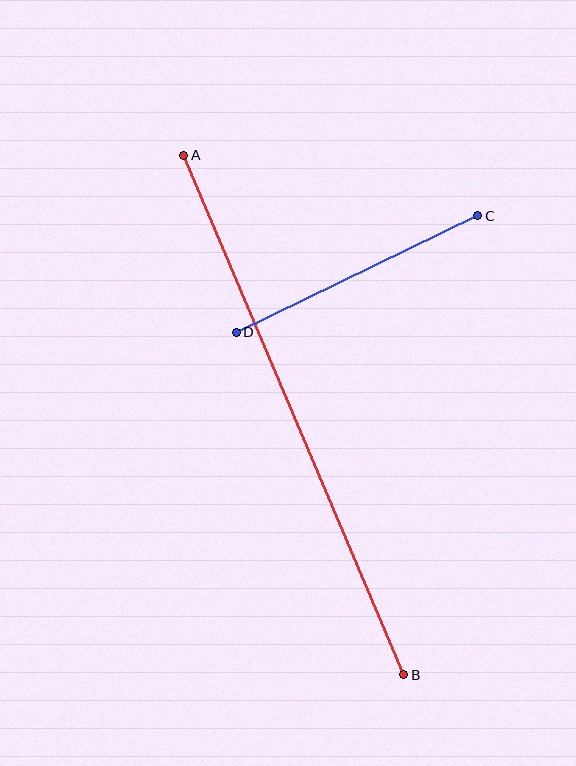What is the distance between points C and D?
The distance is approximately 268 pixels.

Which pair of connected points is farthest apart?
Points A and B are farthest apart.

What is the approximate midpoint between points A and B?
The midpoint is at approximately (294, 415) pixels.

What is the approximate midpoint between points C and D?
The midpoint is at approximately (357, 274) pixels.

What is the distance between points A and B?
The distance is approximately 564 pixels.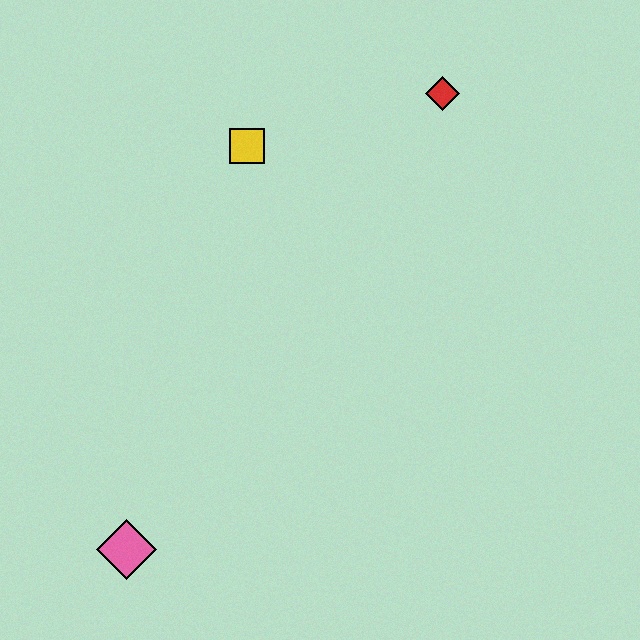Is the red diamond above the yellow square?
Yes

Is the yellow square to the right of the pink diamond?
Yes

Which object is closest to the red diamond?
The yellow square is closest to the red diamond.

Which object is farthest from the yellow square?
The pink diamond is farthest from the yellow square.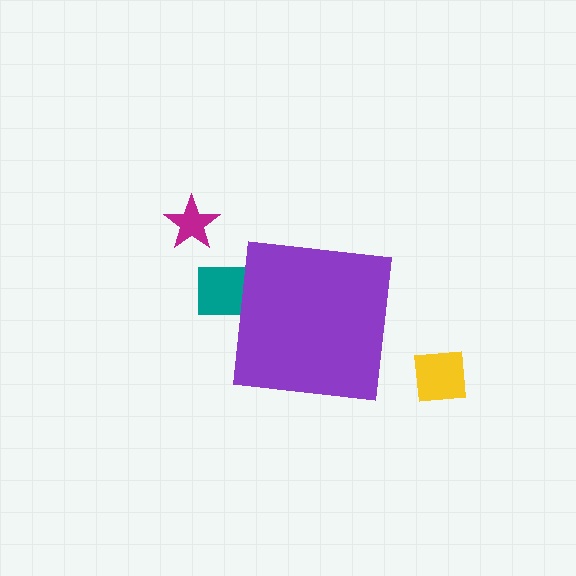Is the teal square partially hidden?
Yes, the teal square is partially hidden behind the purple square.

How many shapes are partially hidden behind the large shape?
1 shape is partially hidden.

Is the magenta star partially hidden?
No, the magenta star is fully visible.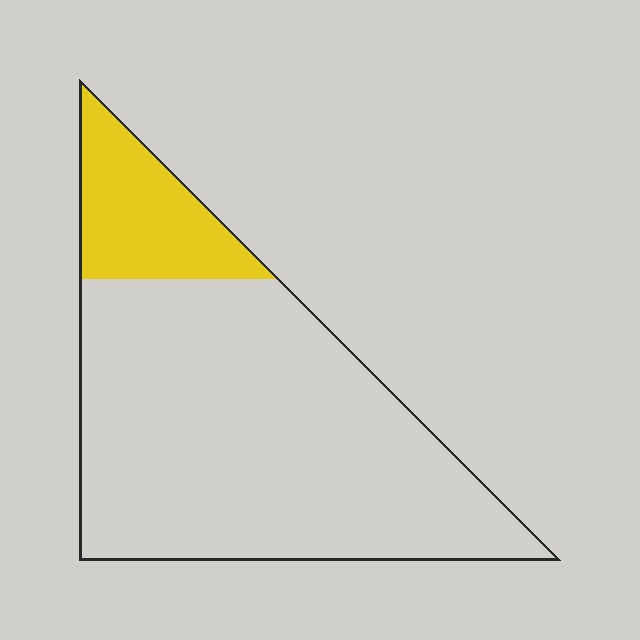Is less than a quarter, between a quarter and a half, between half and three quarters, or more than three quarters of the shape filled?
Less than a quarter.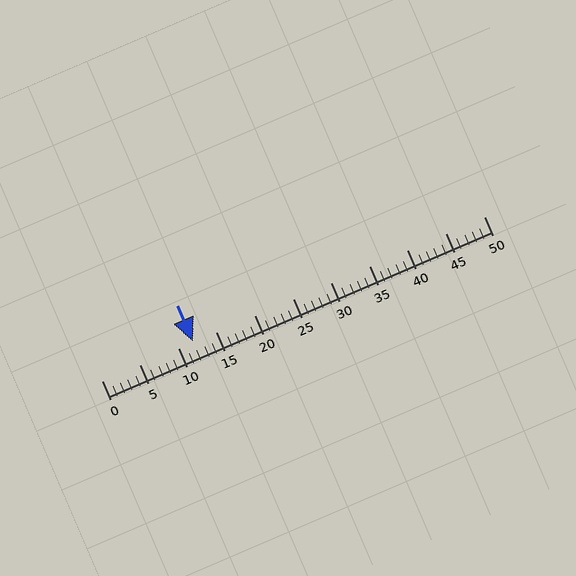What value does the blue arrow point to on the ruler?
The blue arrow points to approximately 12.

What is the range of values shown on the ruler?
The ruler shows values from 0 to 50.